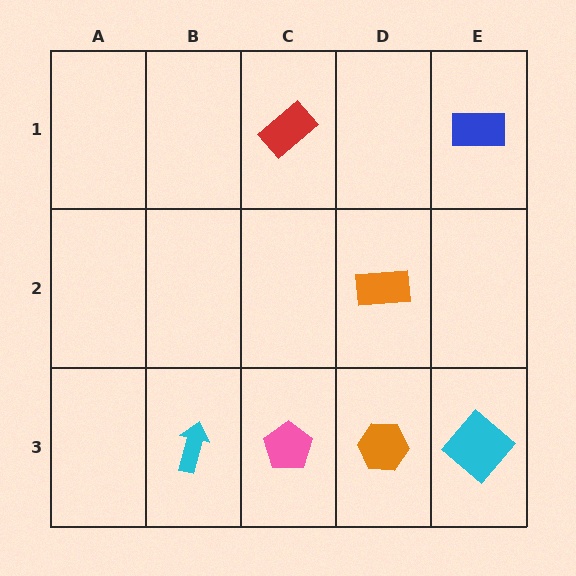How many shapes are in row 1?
2 shapes.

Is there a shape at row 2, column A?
No, that cell is empty.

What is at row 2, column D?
An orange rectangle.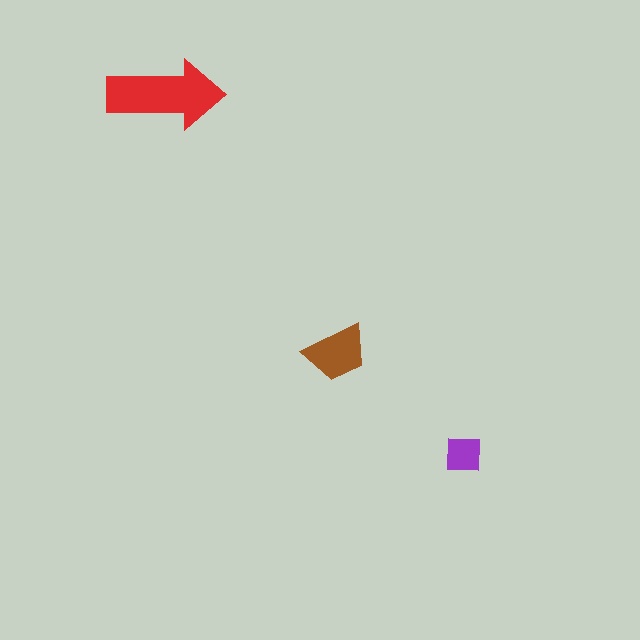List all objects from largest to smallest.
The red arrow, the brown trapezoid, the purple square.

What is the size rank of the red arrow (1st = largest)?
1st.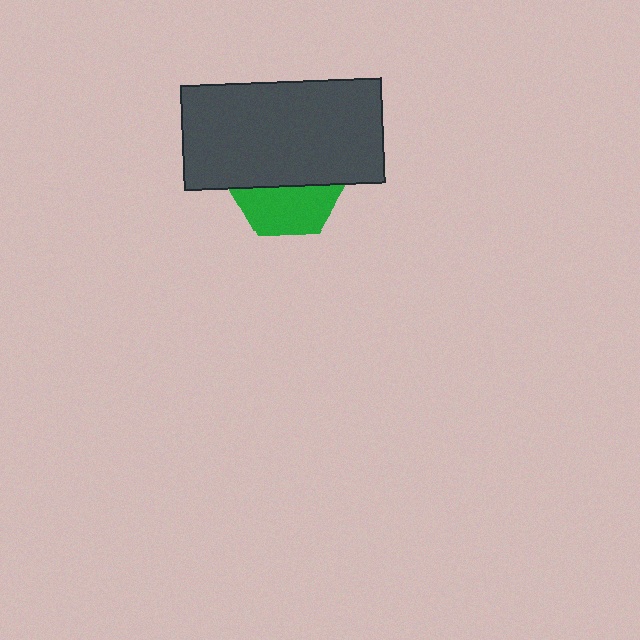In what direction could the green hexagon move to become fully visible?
The green hexagon could move down. That would shift it out from behind the dark gray rectangle entirely.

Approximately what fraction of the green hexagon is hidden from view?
Roughly 57% of the green hexagon is hidden behind the dark gray rectangle.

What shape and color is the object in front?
The object in front is a dark gray rectangle.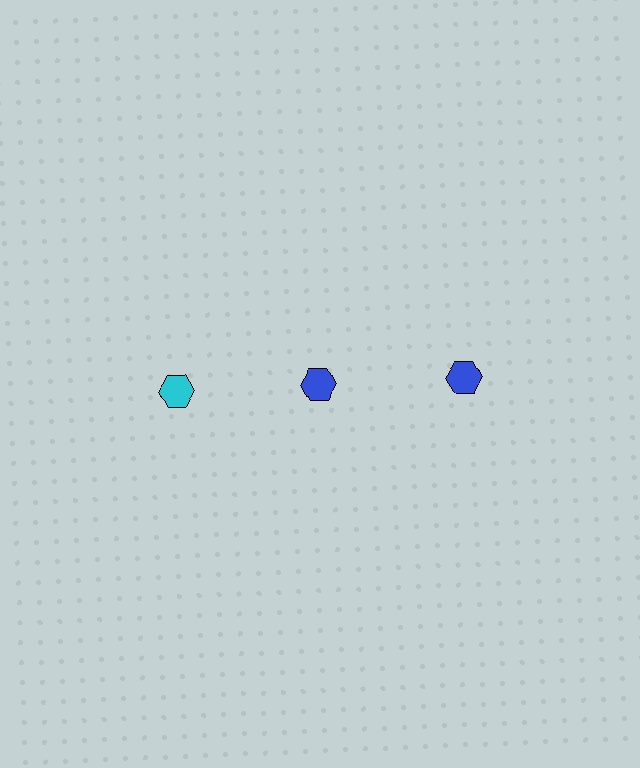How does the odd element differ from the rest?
It has a different color: cyan instead of blue.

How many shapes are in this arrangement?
There are 3 shapes arranged in a grid pattern.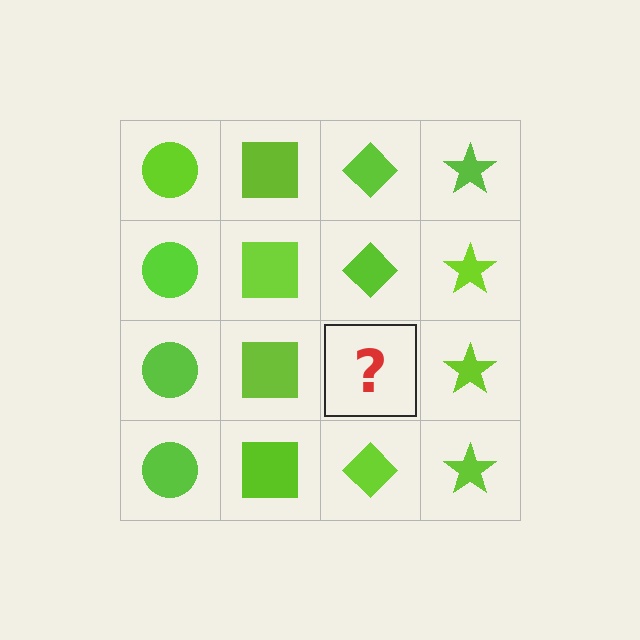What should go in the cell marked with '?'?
The missing cell should contain a lime diamond.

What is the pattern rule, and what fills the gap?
The rule is that each column has a consistent shape. The gap should be filled with a lime diamond.